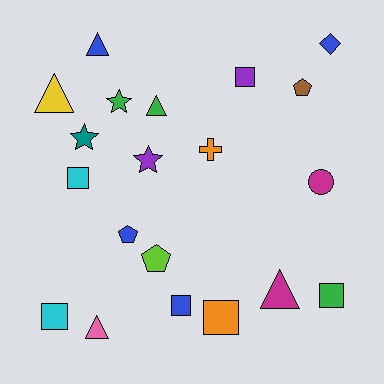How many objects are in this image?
There are 20 objects.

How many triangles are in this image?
There are 5 triangles.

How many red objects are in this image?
There are no red objects.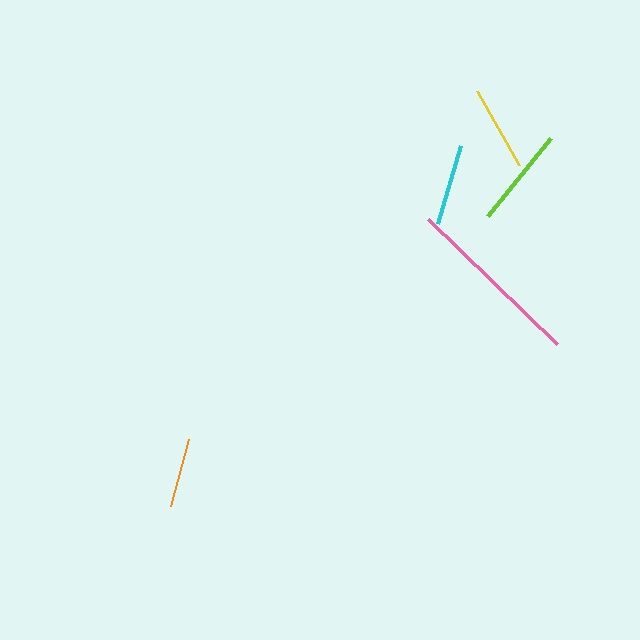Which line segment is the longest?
The pink line is the longest at approximately 180 pixels.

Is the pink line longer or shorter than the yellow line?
The pink line is longer than the yellow line.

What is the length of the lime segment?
The lime segment is approximately 100 pixels long.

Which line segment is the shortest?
The orange line is the shortest at approximately 70 pixels.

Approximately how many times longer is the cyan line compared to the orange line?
The cyan line is approximately 1.2 times the length of the orange line.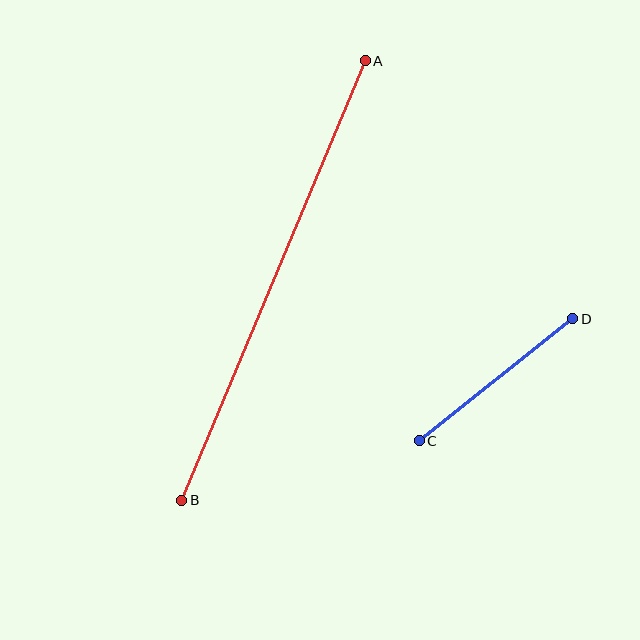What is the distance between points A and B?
The distance is approximately 476 pixels.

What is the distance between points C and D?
The distance is approximately 196 pixels.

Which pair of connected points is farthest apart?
Points A and B are farthest apart.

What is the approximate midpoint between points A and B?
The midpoint is at approximately (274, 281) pixels.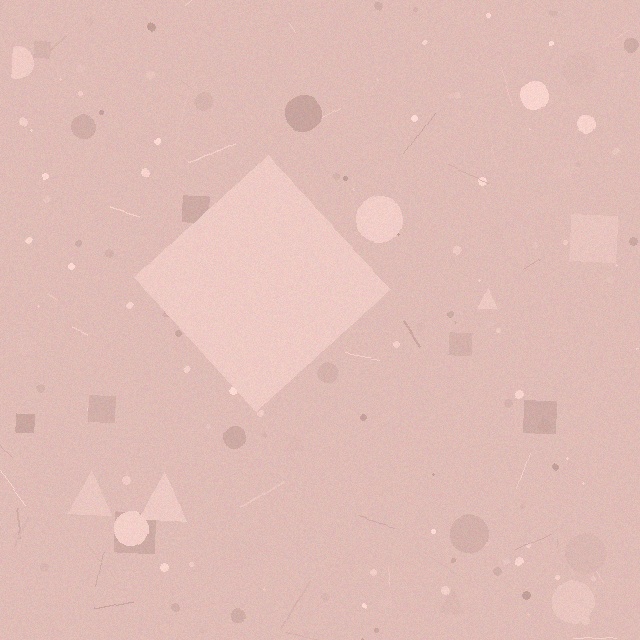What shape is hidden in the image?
A diamond is hidden in the image.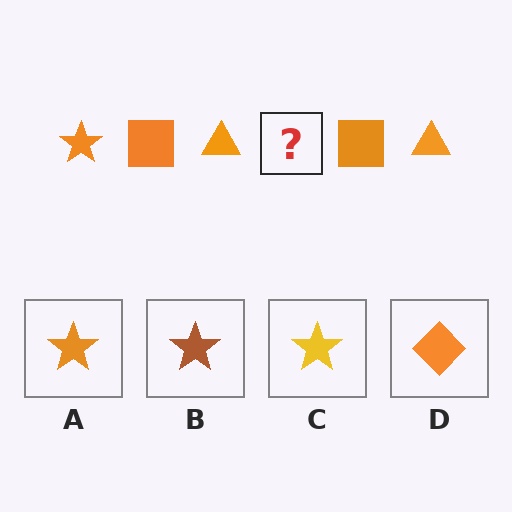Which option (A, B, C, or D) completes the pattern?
A.